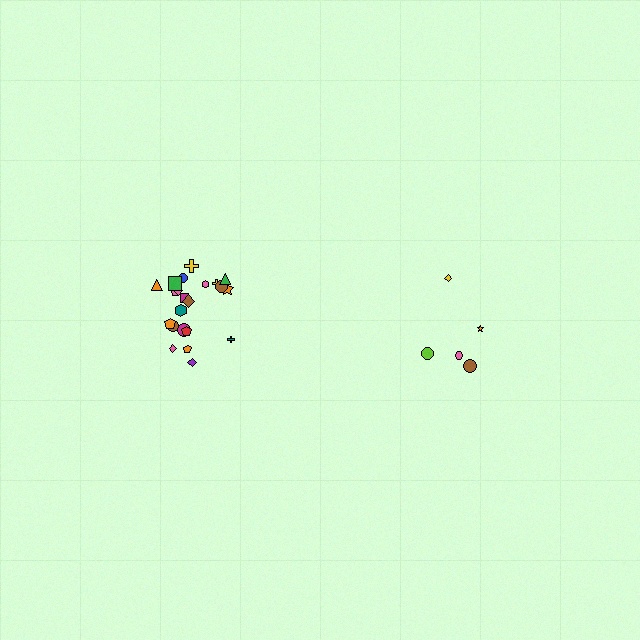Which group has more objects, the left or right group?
The left group.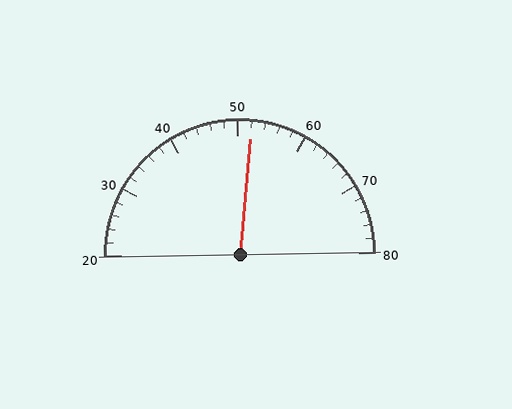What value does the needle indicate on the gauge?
The needle indicates approximately 52.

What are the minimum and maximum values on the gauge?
The gauge ranges from 20 to 80.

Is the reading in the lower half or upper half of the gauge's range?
The reading is in the upper half of the range (20 to 80).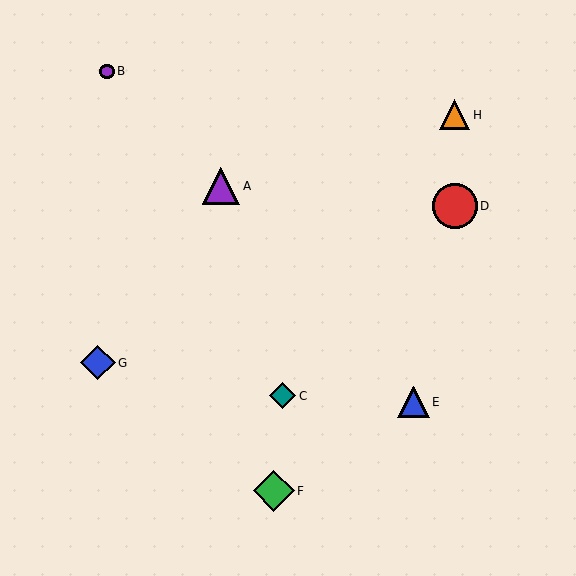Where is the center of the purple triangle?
The center of the purple triangle is at (221, 186).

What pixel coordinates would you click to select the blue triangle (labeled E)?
Click at (414, 402) to select the blue triangle E.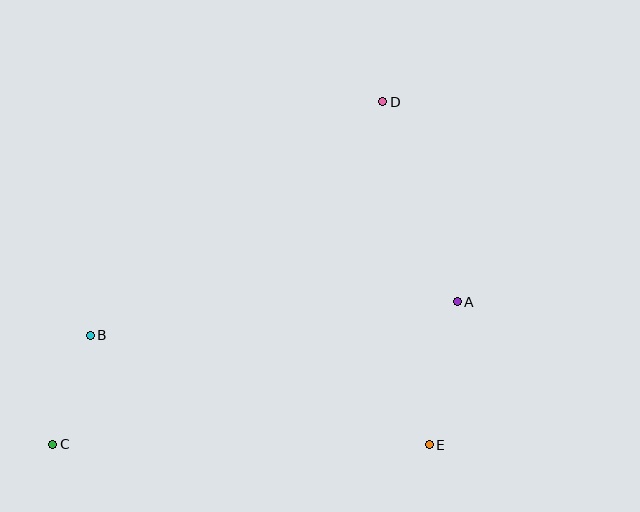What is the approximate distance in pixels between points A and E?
The distance between A and E is approximately 146 pixels.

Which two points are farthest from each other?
Points C and D are farthest from each other.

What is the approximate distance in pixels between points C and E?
The distance between C and E is approximately 376 pixels.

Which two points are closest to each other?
Points B and C are closest to each other.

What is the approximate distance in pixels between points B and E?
The distance between B and E is approximately 356 pixels.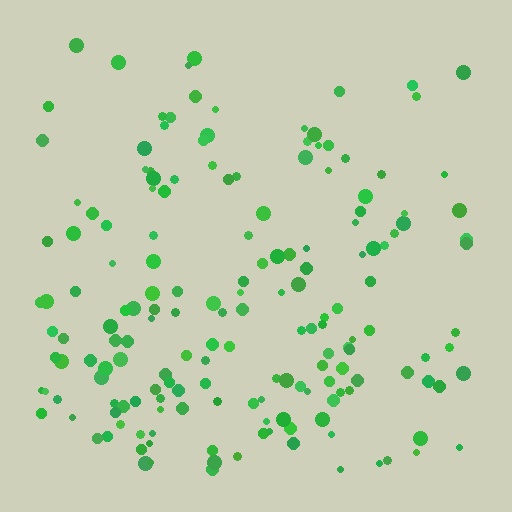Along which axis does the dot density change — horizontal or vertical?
Vertical.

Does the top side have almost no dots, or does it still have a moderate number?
Still a moderate number, just noticeably fewer than the bottom.